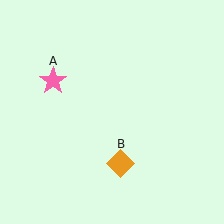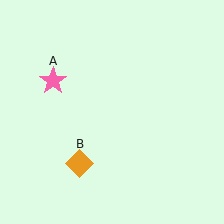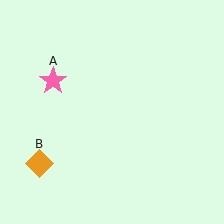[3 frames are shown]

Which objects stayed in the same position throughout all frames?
Pink star (object A) remained stationary.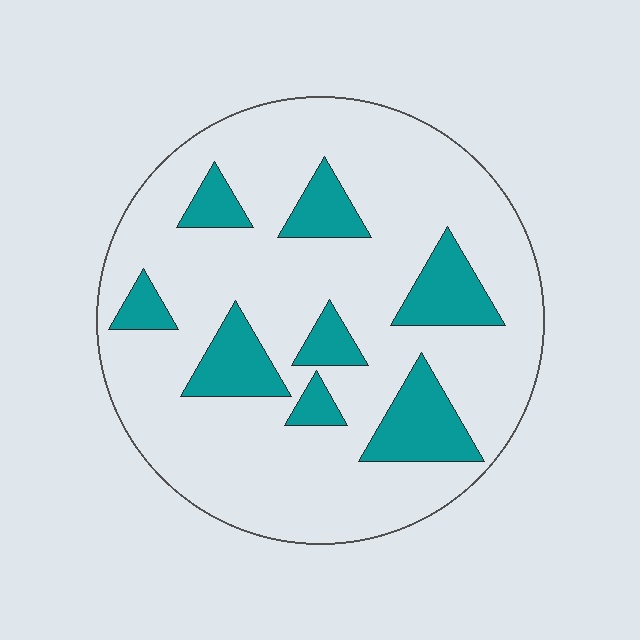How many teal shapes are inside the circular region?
8.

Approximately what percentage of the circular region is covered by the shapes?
Approximately 20%.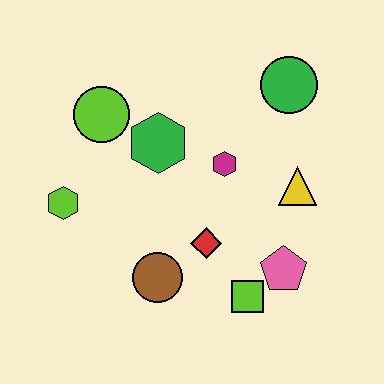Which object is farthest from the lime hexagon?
The green circle is farthest from the lime hexagon.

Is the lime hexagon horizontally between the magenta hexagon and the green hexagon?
No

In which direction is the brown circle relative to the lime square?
The brown circle is to the left of the lime square.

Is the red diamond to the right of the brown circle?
Yes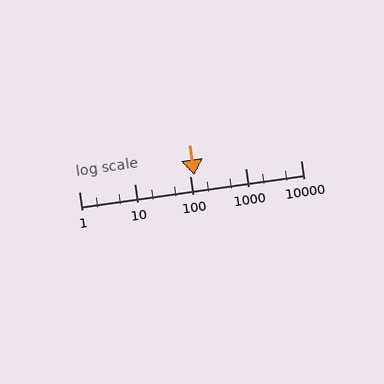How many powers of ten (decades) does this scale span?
The scale spans 4 decades, from 1 to 10000.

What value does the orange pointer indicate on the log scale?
The pointer indicates approximately 120.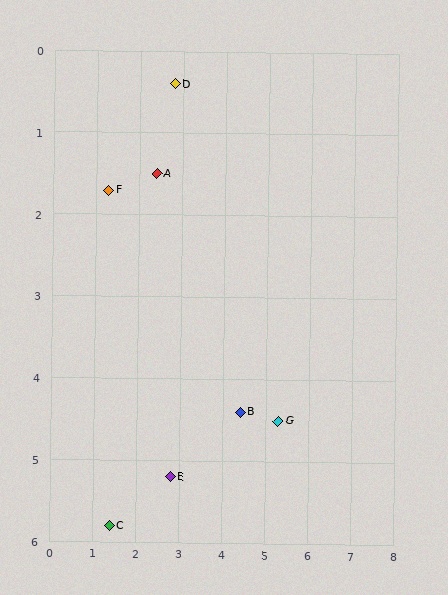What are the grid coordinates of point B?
Point B is at approximately (4.4, 4.4).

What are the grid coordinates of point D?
Point D is at approximately (2.8, 0.4).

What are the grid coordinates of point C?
Point C is at approximately (1.4, 5.8).